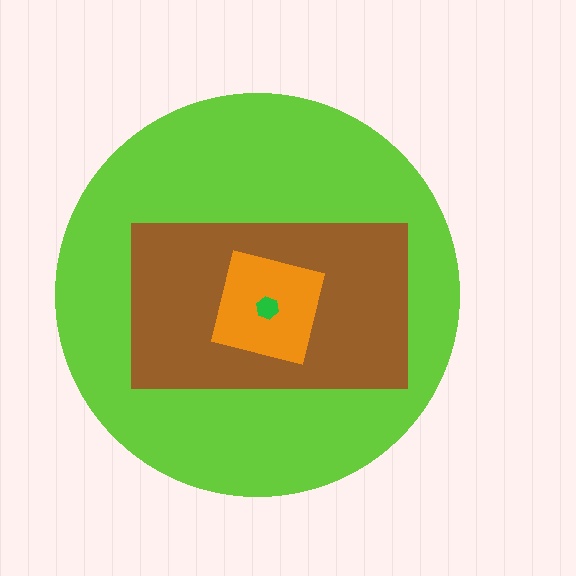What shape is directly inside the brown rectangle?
The orange square.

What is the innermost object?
The green hexagon.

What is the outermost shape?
The lime circle.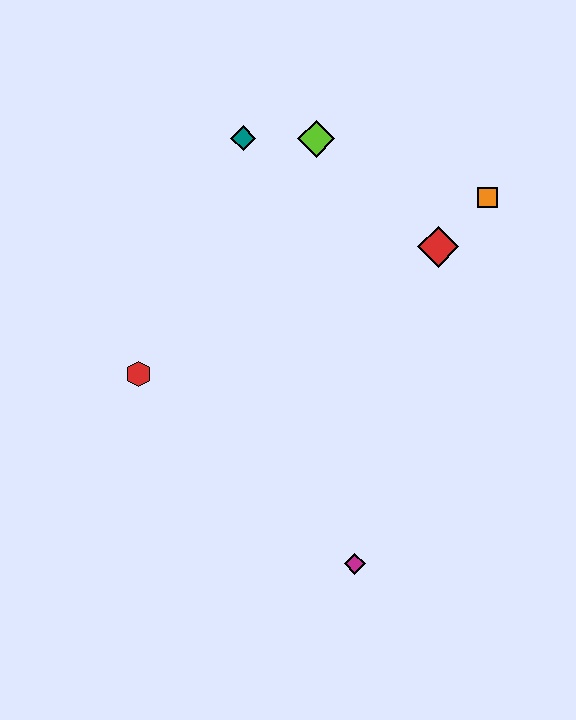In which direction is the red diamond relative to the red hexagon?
The red diamond is to the right of the red hexagon.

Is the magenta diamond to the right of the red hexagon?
Yes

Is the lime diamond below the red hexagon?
No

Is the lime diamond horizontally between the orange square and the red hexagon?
Yes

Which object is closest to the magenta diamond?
The red hexagon is closest to the magenta diamond.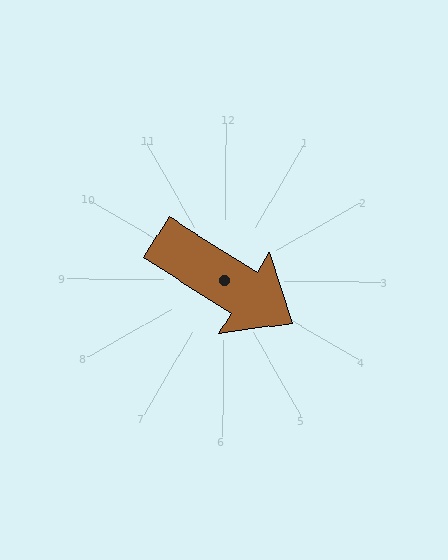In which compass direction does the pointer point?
Southeast.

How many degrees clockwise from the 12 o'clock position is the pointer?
Approximately 122 degrees.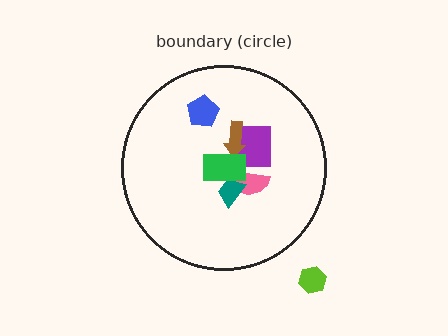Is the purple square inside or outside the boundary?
Inside.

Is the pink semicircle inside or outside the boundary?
Inside.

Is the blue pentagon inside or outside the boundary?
Inside.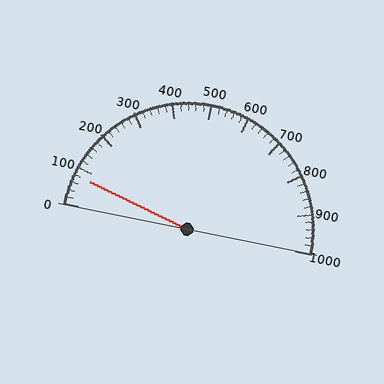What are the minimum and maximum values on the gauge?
The gauge ranges from 0 to 1000.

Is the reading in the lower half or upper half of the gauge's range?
The reading is in the lower half of the range (0 to 1000).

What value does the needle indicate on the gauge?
The needle indicates approximately 80.